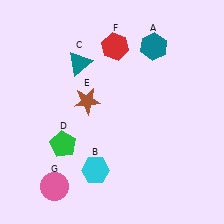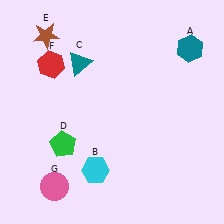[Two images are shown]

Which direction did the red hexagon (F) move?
The red hexagon (F) moved left.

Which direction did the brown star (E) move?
The brown star (E) moved up.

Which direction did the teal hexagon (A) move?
The teal hexagon (A) moved right.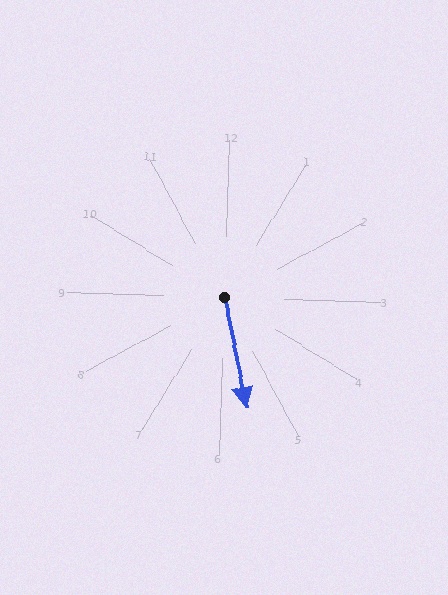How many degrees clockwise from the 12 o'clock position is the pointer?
Approximately 167 degrees.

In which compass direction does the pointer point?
South.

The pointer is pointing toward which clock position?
Roughly 6 o'clock.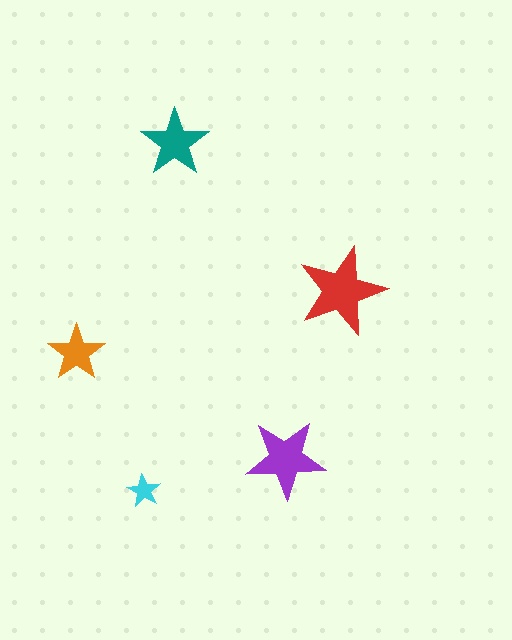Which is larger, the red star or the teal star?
The red one.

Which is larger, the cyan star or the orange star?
The orange one.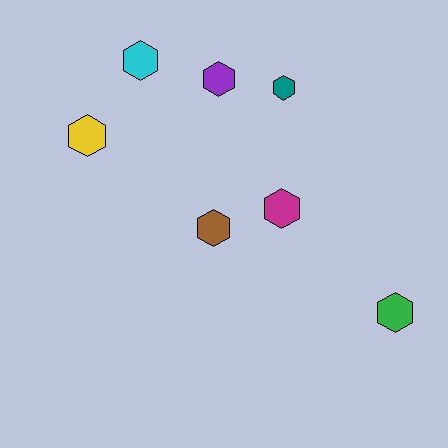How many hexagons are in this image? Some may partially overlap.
There are 7 hexagons.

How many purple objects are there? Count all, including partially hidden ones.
There is 1 purple object.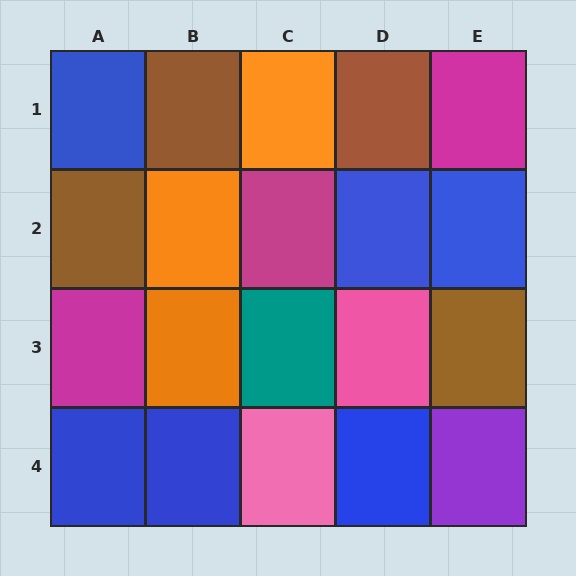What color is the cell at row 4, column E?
Purple.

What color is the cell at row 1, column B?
Brown.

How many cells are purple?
1 cell is purple.